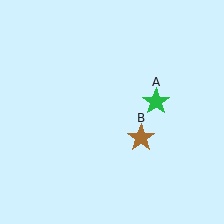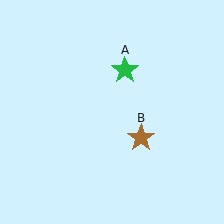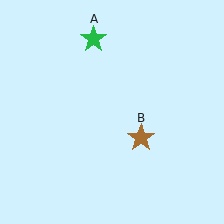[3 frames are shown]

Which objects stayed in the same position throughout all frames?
Brown star (object B) remained stationary.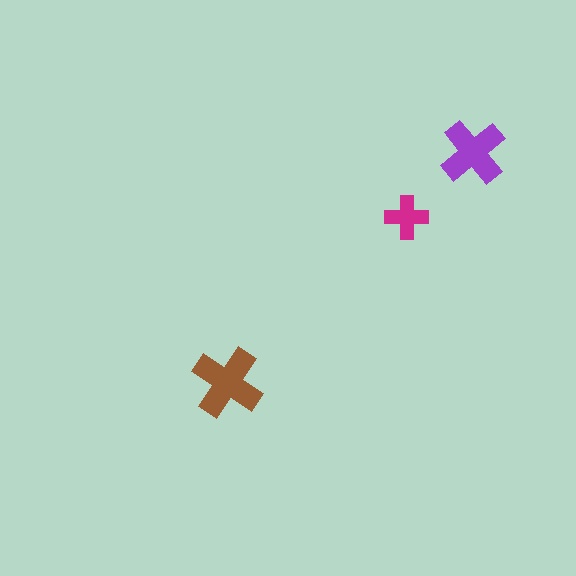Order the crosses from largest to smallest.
the brown one, the purple one, the magenta one.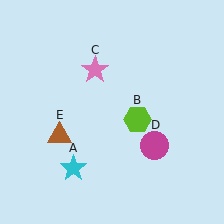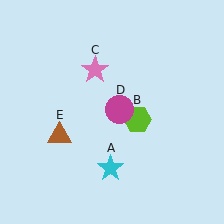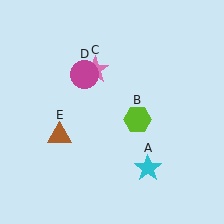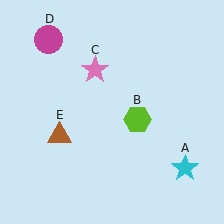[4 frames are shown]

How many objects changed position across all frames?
2 objects changed position: cyan star (object A), magenta circle (object D).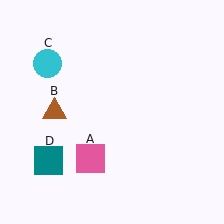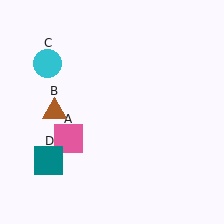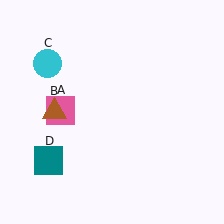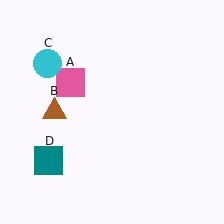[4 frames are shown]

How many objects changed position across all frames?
1 object changed position: pink square (object A).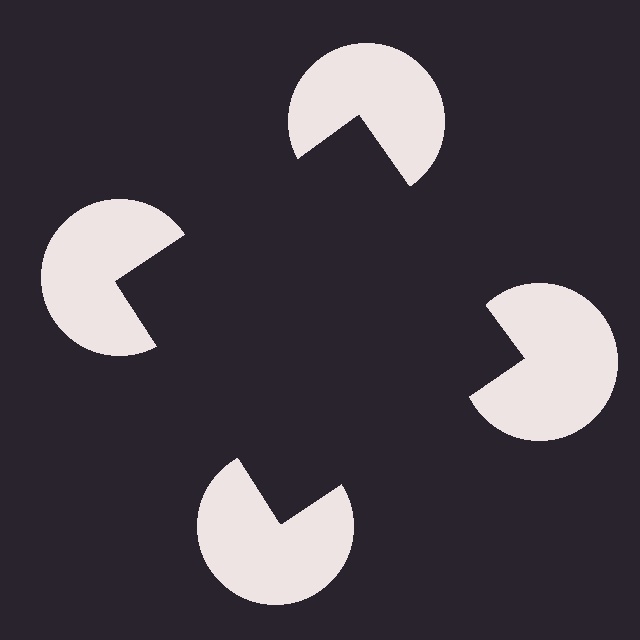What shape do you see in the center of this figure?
An illusory square — its edges are inferred from the aligned wedge cuts in the pac-man discs, not physically drawn.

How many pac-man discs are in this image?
There are 4 — one at each vertex of the illusory square.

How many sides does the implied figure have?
4 sides.